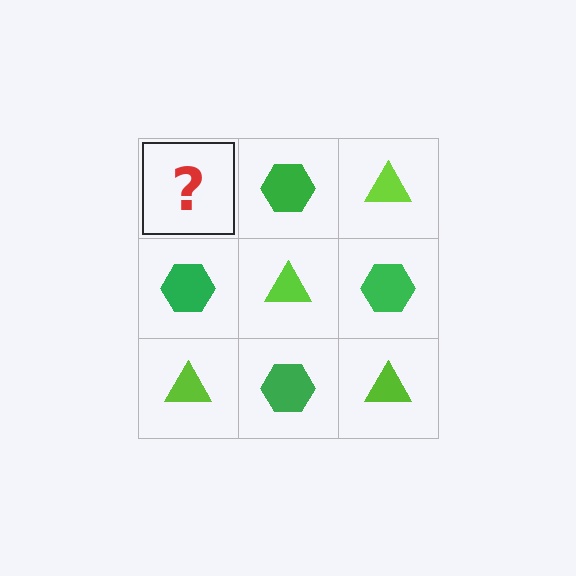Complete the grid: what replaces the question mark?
The question mark should be replaced with a lime triangle.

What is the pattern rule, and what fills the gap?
The rule is that it alternates lime triangle and green hexagon in a checkerboard pattern. The gap should be filled with a lime triangle.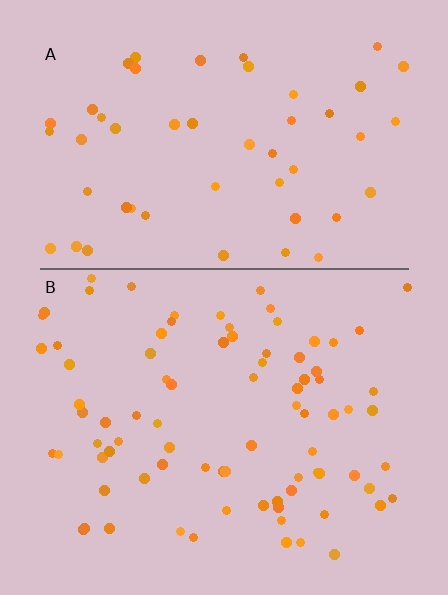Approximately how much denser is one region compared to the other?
Approximately 1.6× — region B over region A.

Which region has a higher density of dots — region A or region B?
B (the bottom).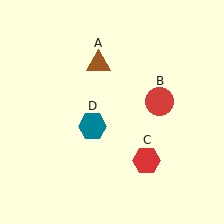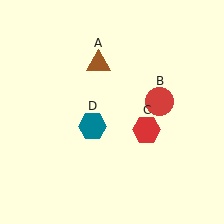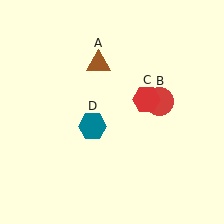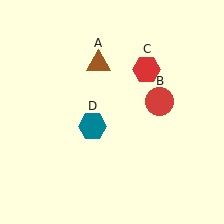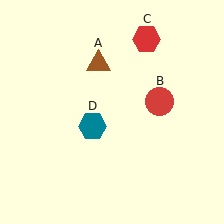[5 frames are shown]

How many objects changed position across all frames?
1 object changed position: red hexagon (object C).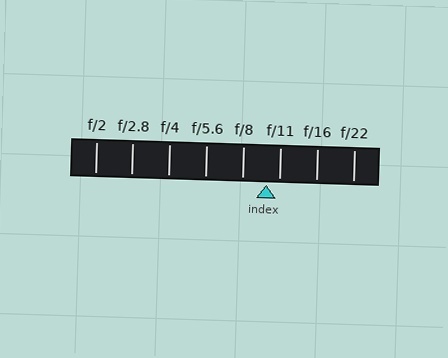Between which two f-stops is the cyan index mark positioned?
The index mark is between f/8 and f/11.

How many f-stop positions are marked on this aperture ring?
There are 8 f-stop positions marked.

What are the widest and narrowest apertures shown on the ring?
The widest aperture shown is f/2 and the narrowest is f/22.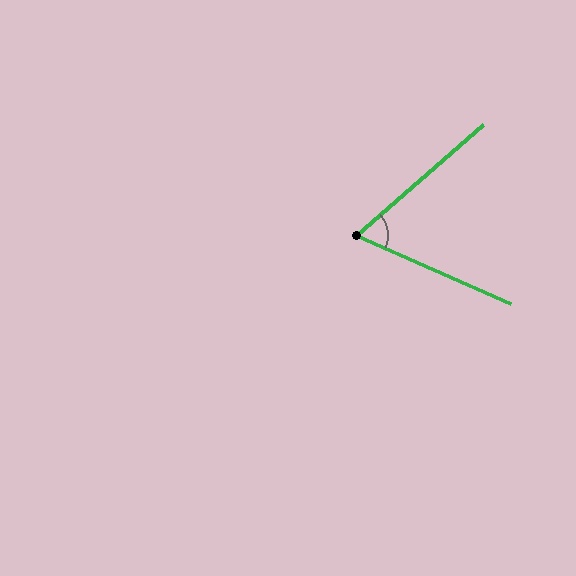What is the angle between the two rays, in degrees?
Approximately 65 degrees.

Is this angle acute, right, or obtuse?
It is acute.